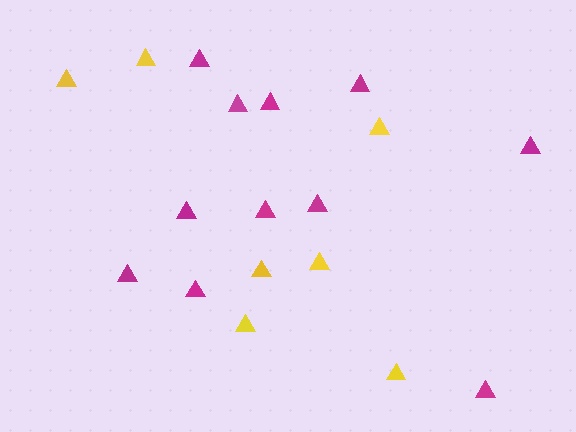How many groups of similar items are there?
There are 2 groups: one group of yellow triangles (7) and one group of magenta triangles (11).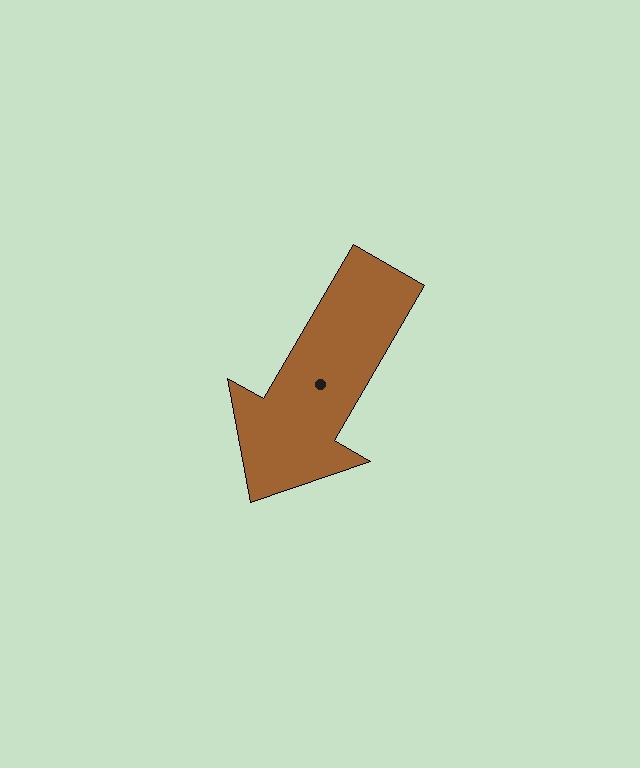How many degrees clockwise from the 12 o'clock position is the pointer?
Approximately 210 degrees.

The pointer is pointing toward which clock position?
Roughly 7 o'clock.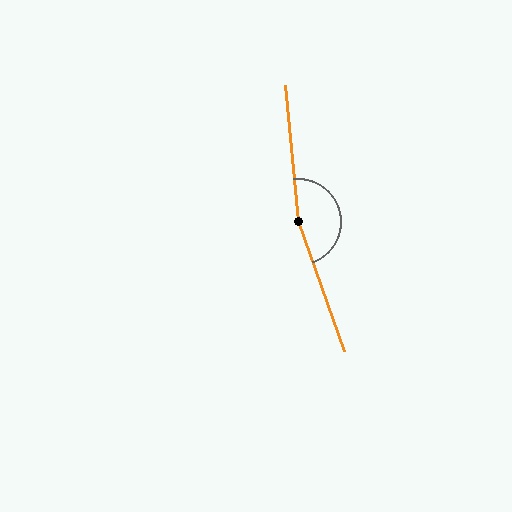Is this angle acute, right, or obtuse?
It is obtuse.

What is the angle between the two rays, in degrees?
Approximately 166 degrees.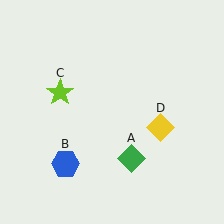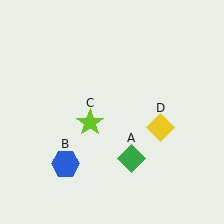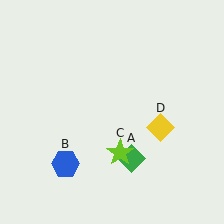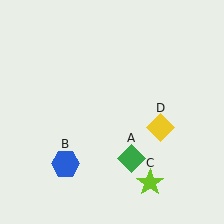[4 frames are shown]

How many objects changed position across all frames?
1 object changed position: lime star (object C).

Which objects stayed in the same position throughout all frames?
Green diamond (object A) and blue hexagon (object B) and yellow diamond (object D) remained stationary.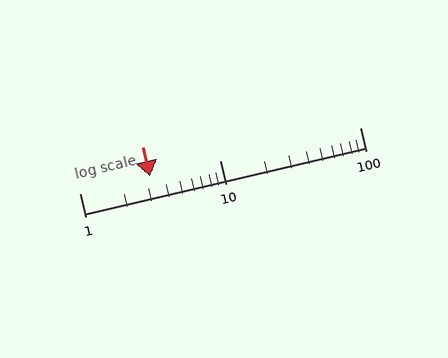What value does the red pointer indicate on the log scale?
The pointer indicates approximately 3.2.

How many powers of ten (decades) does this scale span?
The scale spans 2 decades, from 1 to 100.